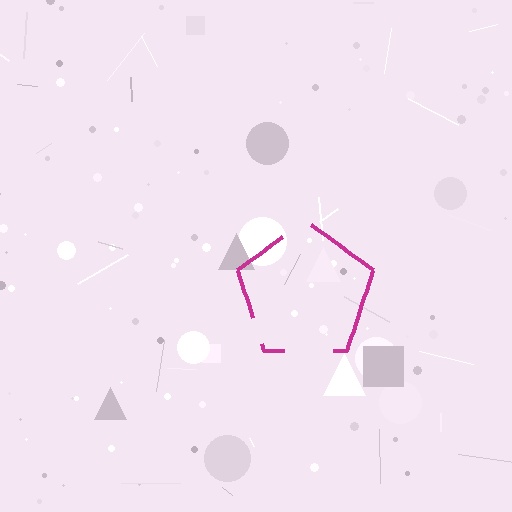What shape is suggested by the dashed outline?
The dashed outline suggests a pentagon.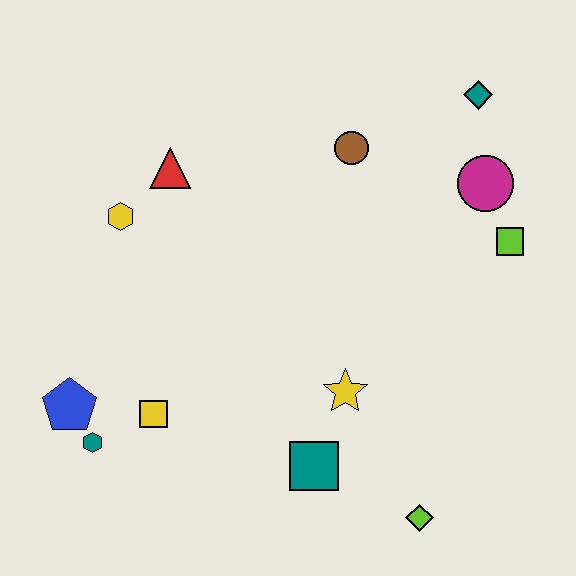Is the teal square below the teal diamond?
Yes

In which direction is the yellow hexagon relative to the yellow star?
The yellow hexagon is to the left of the yellow star.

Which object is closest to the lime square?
The magenta circle is closest to the lime square.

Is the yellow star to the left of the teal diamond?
Yes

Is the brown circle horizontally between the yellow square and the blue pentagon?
No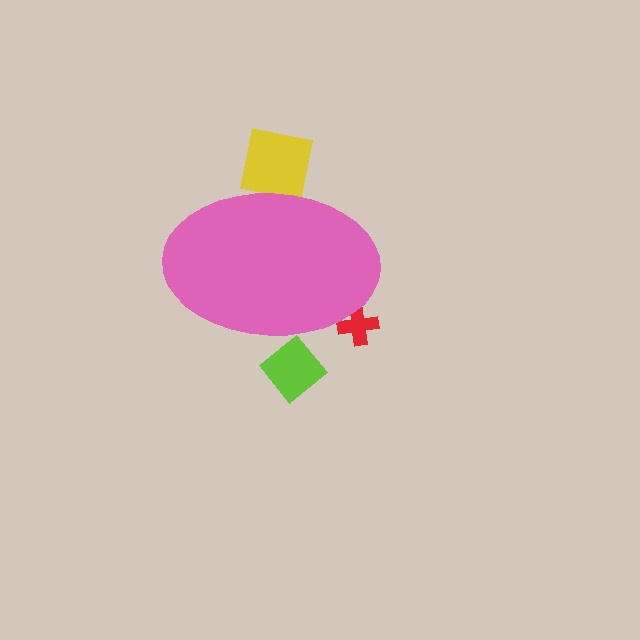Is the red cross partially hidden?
Yes, the red cross is partially hidden behind the pink ellipse.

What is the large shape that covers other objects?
A pink ellipse.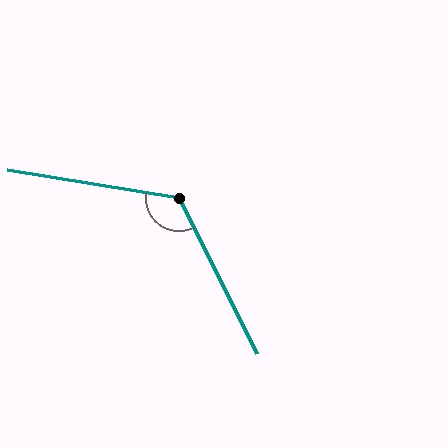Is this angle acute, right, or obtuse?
It is obtuse.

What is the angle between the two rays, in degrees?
Approximately 126 degrees.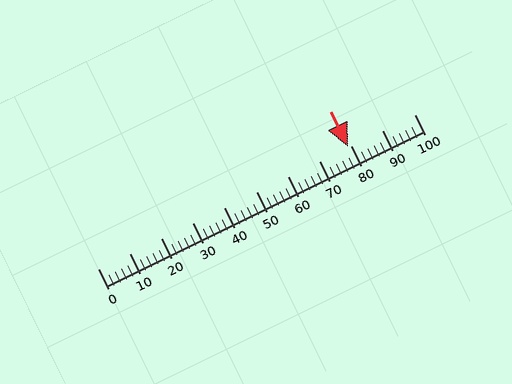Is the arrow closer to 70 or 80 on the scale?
The arrow is closer to 80.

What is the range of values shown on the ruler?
The ruler shows values from 0 to 100.